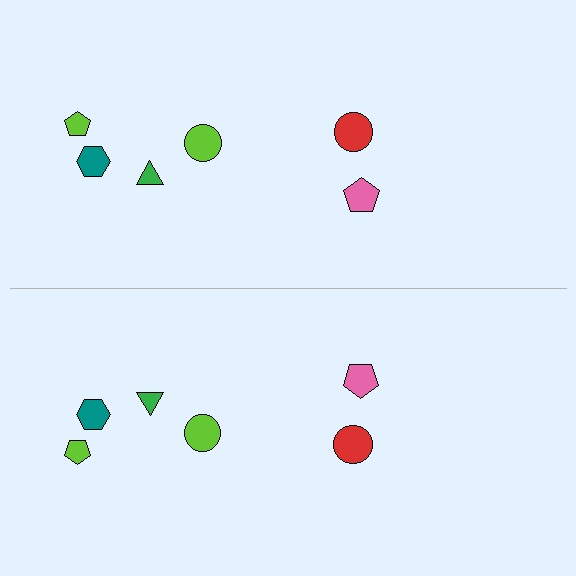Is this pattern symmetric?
Yes, this pattern has bilateral (reflection) symmetry.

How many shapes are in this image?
There are 12 shapes in this image.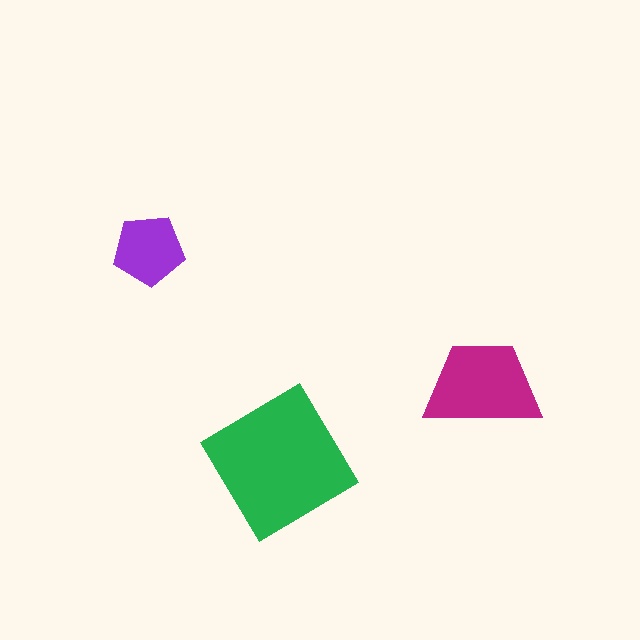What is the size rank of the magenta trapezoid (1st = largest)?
2nd.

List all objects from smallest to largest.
The purple pentagon, the magenta trapezoid, the green diamond.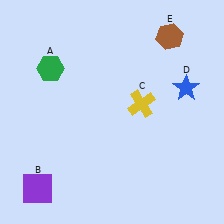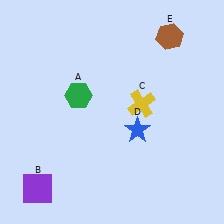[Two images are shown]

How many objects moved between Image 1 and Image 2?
2 objects moved between the two images.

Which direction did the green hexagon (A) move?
The green hexagon (A) moved right.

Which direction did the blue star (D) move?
The blue star (D) moved left.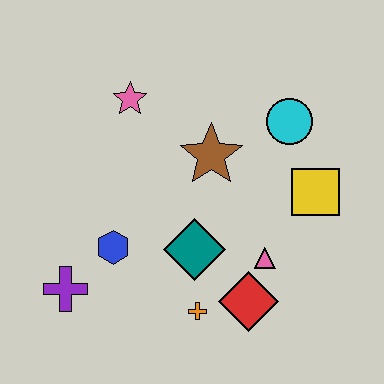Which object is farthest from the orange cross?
The pink star is farthest from the orange cross.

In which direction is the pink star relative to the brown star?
The pink star is to the left of the brown star.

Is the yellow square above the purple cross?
Yes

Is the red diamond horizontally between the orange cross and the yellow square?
Yes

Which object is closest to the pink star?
The brown star is closest to the pink star.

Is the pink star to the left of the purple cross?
No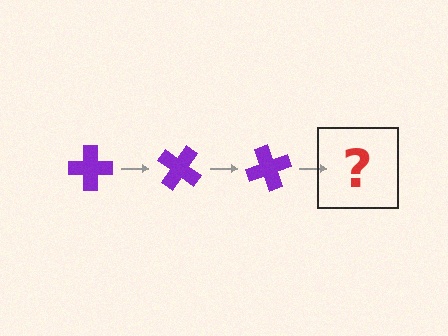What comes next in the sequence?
The next element should be a purple cross rotated 105 degrees.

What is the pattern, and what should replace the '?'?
The pattern is that the cross rotates 35 degrees each step. The '?' should be a purple cross rotated 105 degrees.